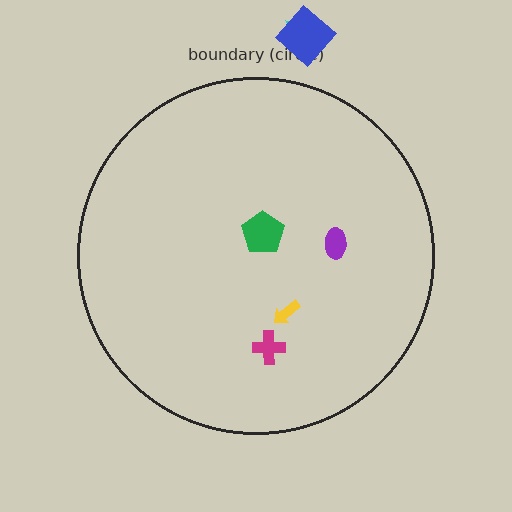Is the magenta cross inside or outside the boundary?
Inside.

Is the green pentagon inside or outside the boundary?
Inside.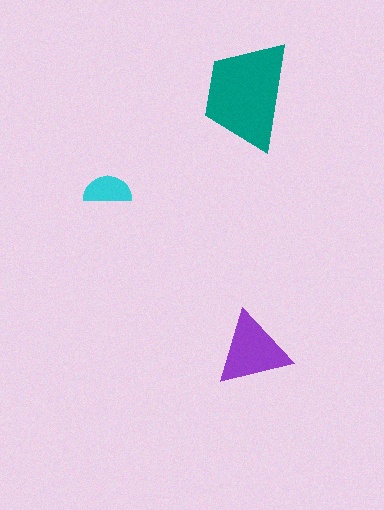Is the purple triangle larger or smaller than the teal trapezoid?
Smaller.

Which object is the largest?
The teal trapezoid.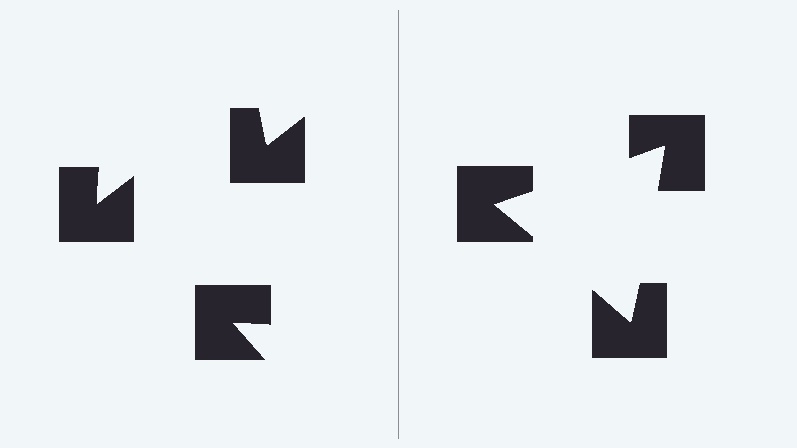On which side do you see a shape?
An illusory triangle appears on the right side. On the left side the wedge cuts are rotated, so no coherent shape forms.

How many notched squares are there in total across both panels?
6 — 3 on each side.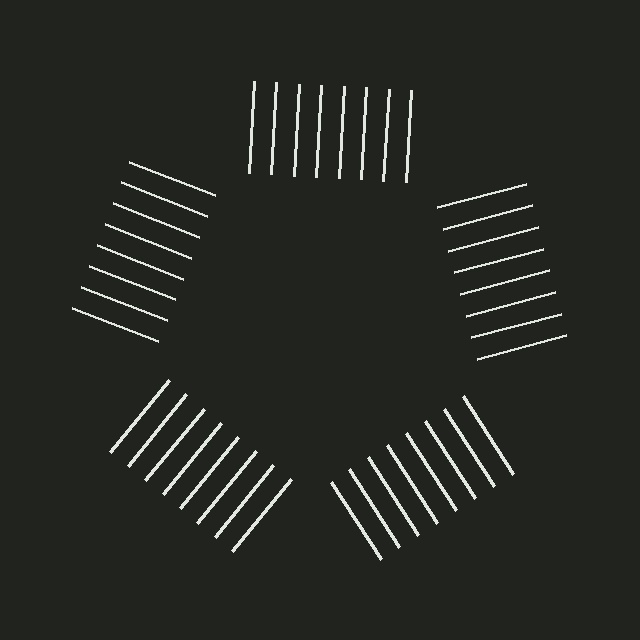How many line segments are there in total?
40 — 8 along each of the 5 edges.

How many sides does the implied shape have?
5 sides — the line-ends trace a pentagon.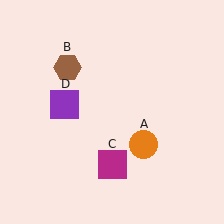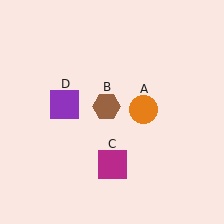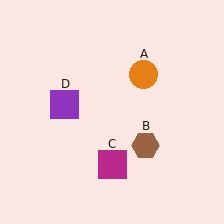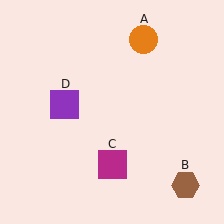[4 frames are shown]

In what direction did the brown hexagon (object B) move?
The brown hexagon (object B) moved down and to the right.